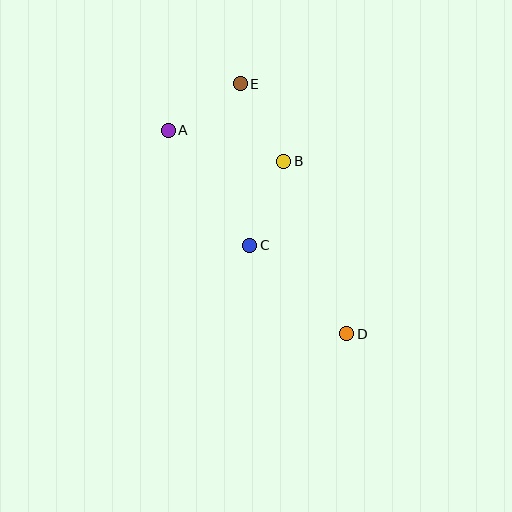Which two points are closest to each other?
Points A and E are closest to each other.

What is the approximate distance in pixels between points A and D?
The distance between A and D is approximately 271 pixels.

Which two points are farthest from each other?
Points D and E are farthest from each other.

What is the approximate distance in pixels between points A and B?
The distance between A and B is approximately 120 pixels.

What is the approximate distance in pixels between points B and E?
The distance between B and E is approximately 89 pixels.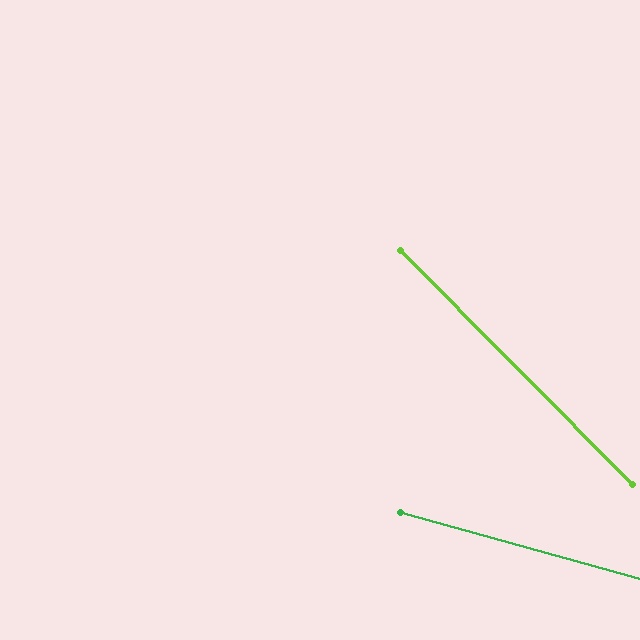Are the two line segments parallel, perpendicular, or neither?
Neither parallel nor perpendicular — they differ by about 30°.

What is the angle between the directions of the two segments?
Approximately 30 degrees.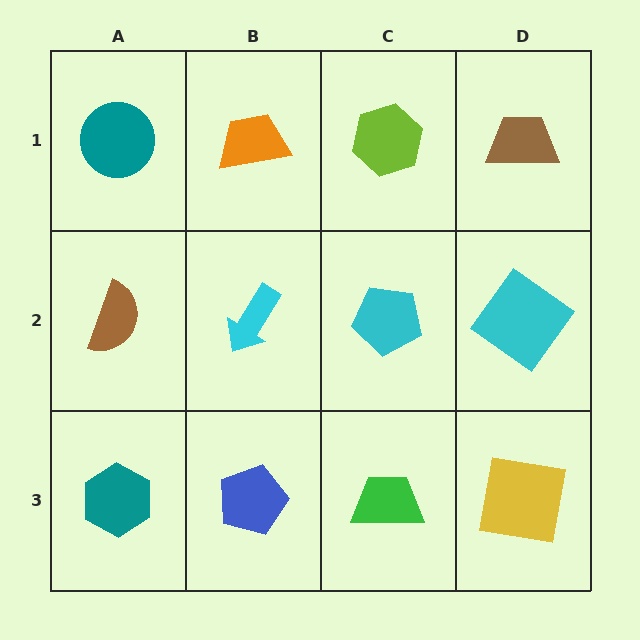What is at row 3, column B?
A blue pentagon.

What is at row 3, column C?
A green trapezoid.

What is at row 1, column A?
A teal circle.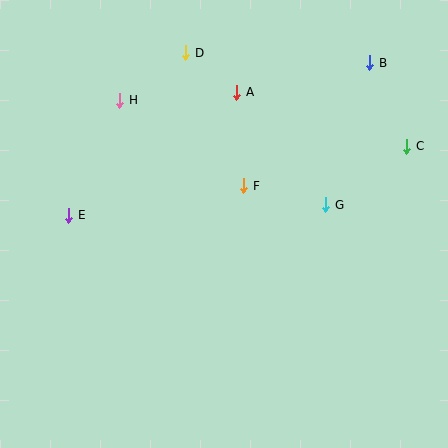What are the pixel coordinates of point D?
Point D is at (186, 53).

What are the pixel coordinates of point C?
Point C is at (407, 146).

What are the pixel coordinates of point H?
Point H is at (120, 100).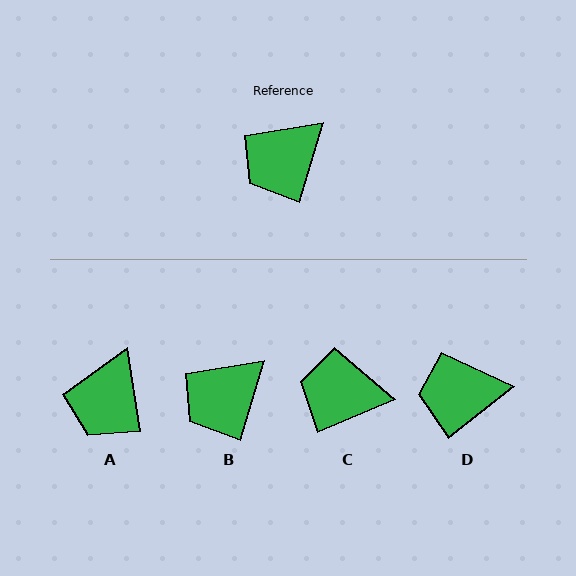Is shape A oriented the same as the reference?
No, it is off by about 26 degrees.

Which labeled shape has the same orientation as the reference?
B.